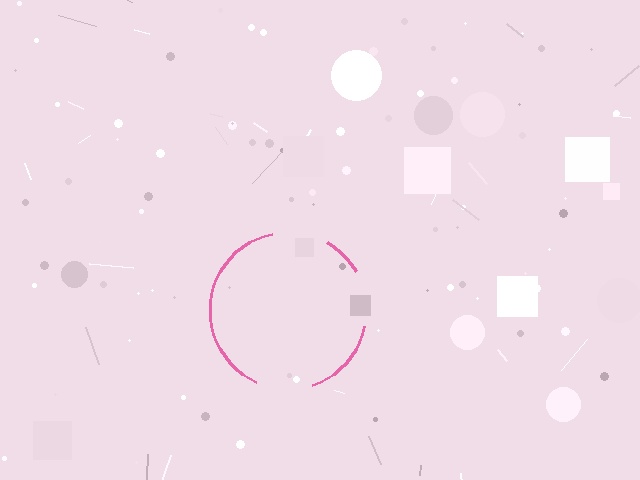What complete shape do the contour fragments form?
The contour fragments form a circle.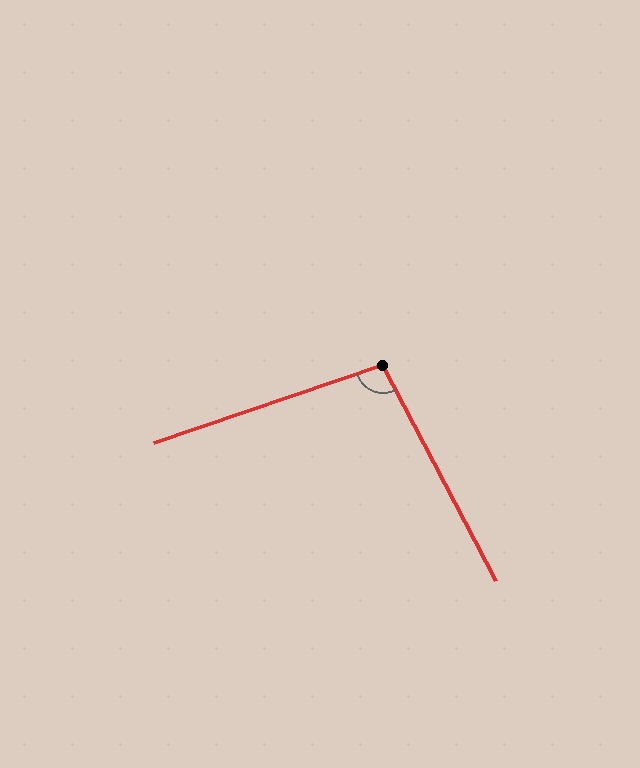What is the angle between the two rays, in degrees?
Approximately 99 degrees.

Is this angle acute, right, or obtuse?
It is obtuse.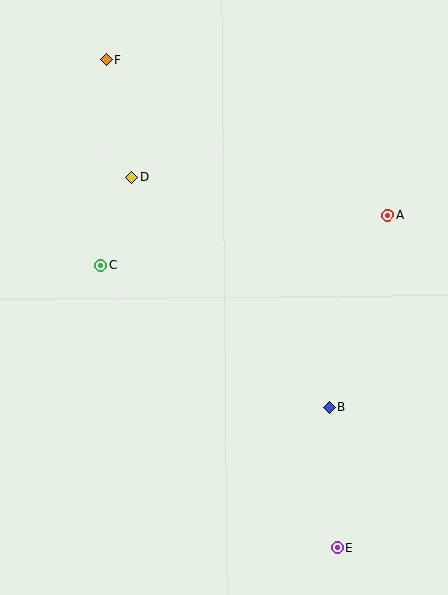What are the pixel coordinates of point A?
Point A is at (388, 215).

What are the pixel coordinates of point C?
Point C is at (101, 266).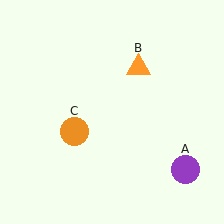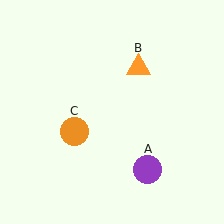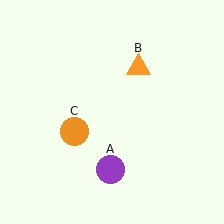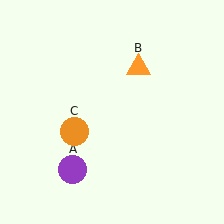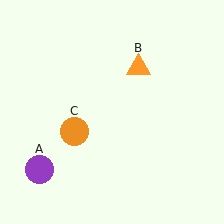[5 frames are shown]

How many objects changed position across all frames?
1 object changed position: purple circle (object A).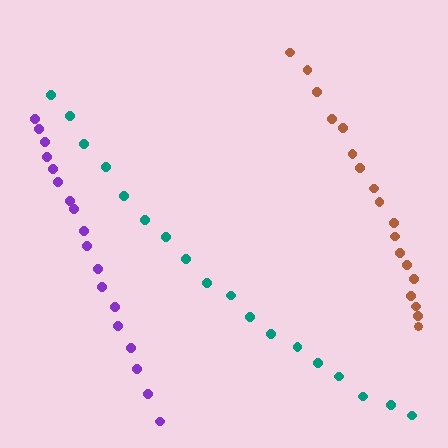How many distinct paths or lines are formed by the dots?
There are 3 distinct paths.